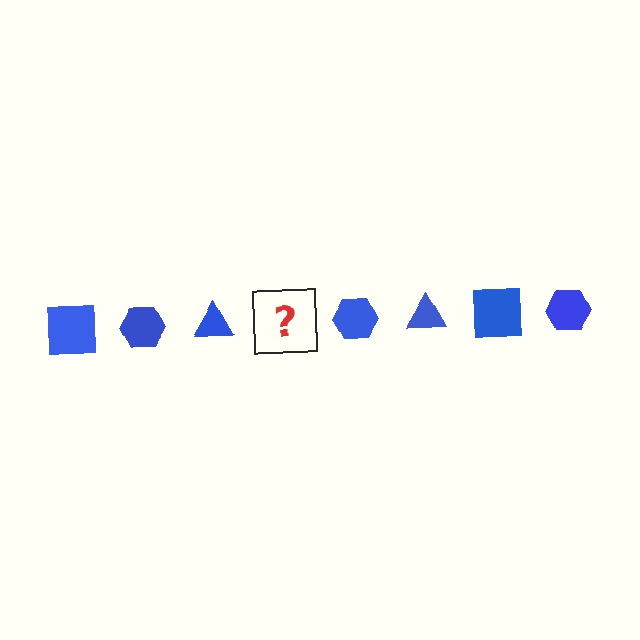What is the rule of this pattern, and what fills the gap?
The rule is that the pattern cycles through square, hexagon, triangle shapes in blue. The gap should be filled with a blue square.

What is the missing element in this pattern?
The missing element is a blue square.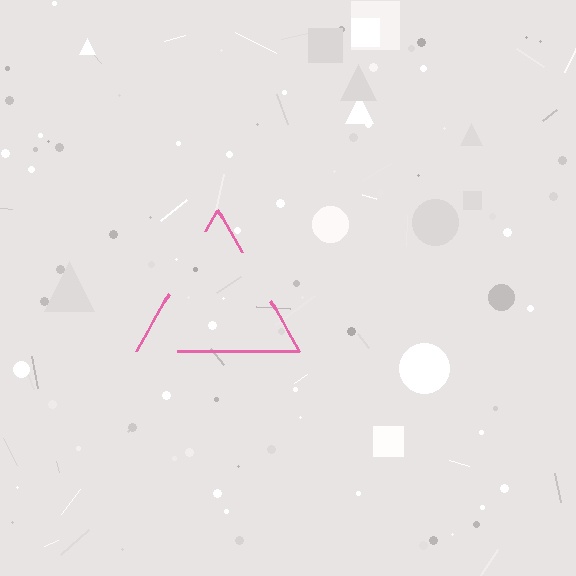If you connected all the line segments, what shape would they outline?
They would outline a triangle.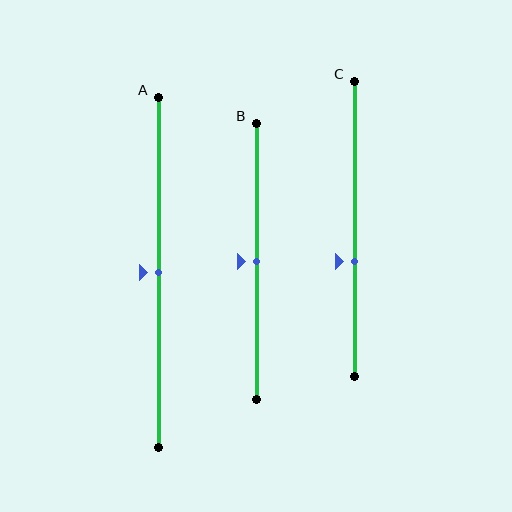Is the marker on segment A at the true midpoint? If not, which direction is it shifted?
Yes, the marker on segment A is at the true midpoint.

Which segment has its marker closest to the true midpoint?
Segment A has its marker closest to the true midpoint.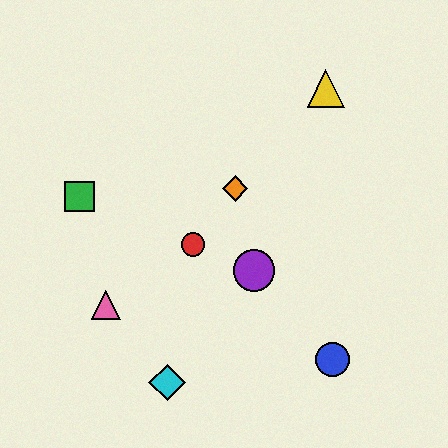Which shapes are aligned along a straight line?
The red circle, the green square, the purple circle are aligned along a straight line.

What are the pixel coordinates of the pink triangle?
The pink triangle is at (106, 305).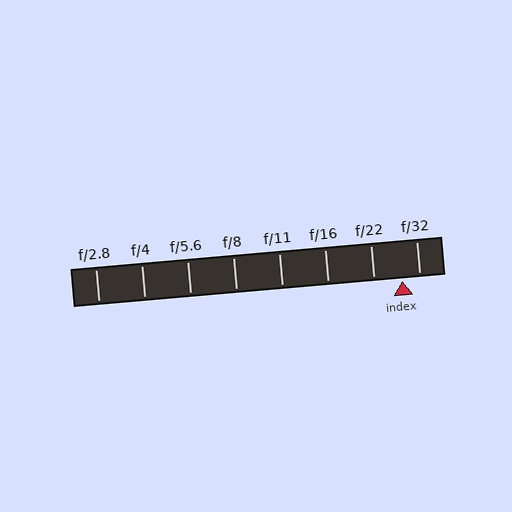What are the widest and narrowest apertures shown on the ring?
The widest aperture shown is f/2.8 and the narrowest is f/32.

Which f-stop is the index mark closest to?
The index mark is closest to f/32.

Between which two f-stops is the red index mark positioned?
The index mark is between f/22 and f/32.